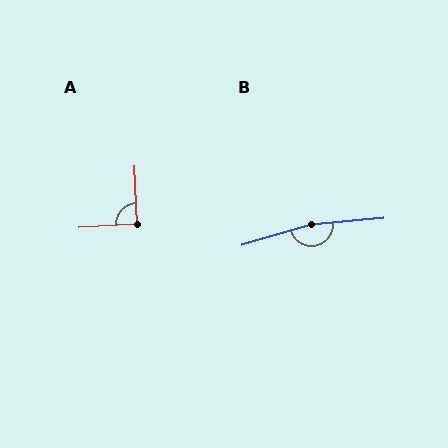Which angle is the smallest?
A, at approximately 91 degrees.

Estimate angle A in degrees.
Approximately 91 degrees.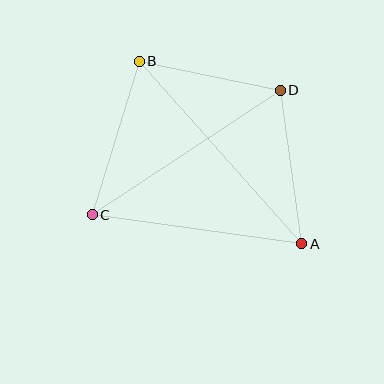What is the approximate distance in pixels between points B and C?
The distance between B and C is approximately 161 pixels.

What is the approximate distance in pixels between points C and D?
The distance between C and D is approximately 225 pixels.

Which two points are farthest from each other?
Points A and B are farthest from each other.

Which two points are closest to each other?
Points B and D are closest to each other.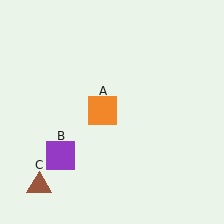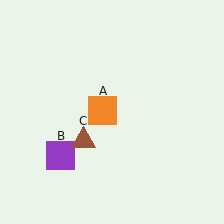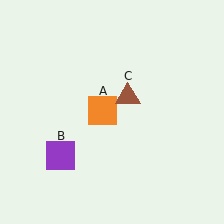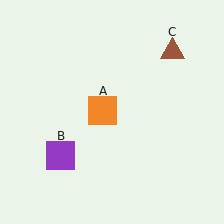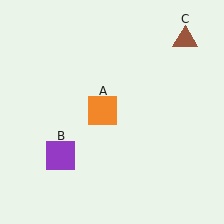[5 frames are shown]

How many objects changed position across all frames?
1 object changed position: brown triangle (object C).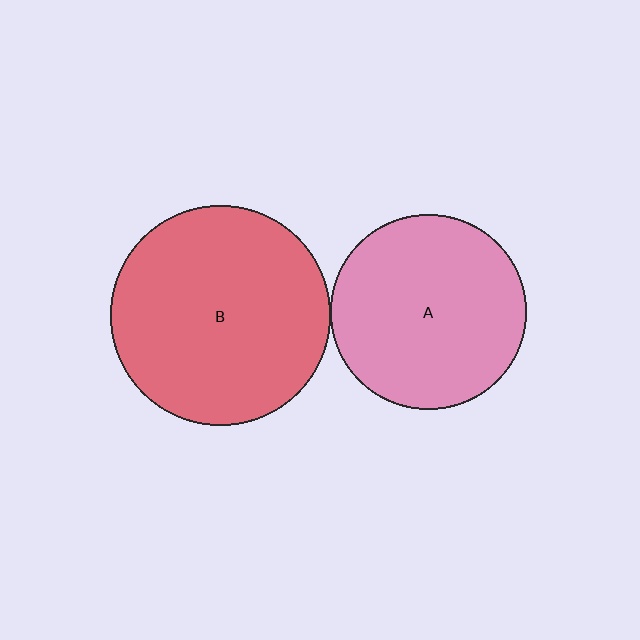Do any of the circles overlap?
No, none of the circles overlap.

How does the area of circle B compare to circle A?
Approximately 1.3 times.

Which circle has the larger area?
Circle B (red).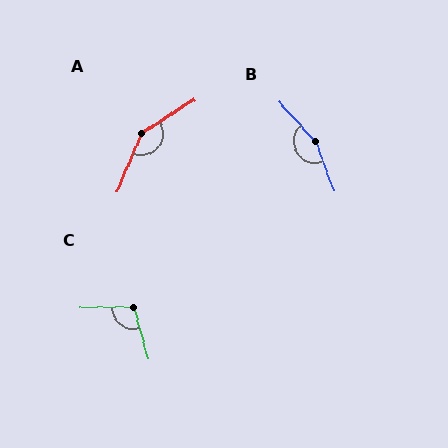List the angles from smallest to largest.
C (104°), A (145°), B (158°).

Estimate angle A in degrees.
Approximately 145 degrees.